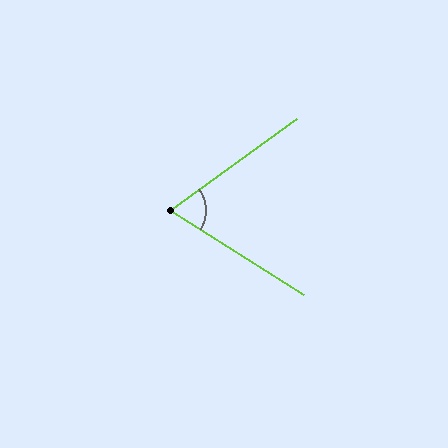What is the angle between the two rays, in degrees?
Approximately 68 degrees.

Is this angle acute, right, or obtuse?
It is acute.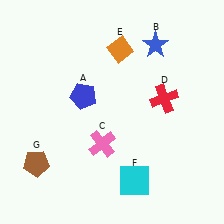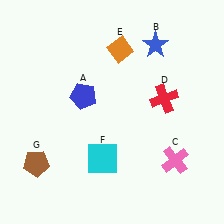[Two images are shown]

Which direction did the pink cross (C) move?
The pink cross (C) moved right.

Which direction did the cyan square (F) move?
The cyan square (F) moved left.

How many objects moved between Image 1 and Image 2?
2 objects moved between the two images.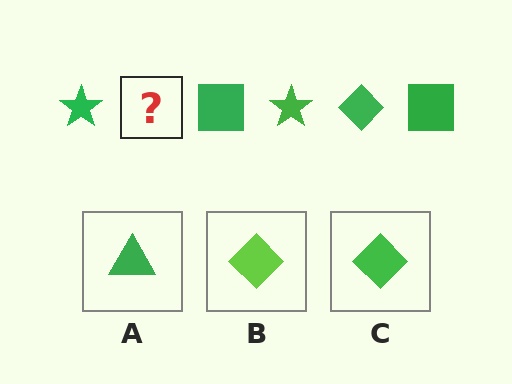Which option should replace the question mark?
Option C.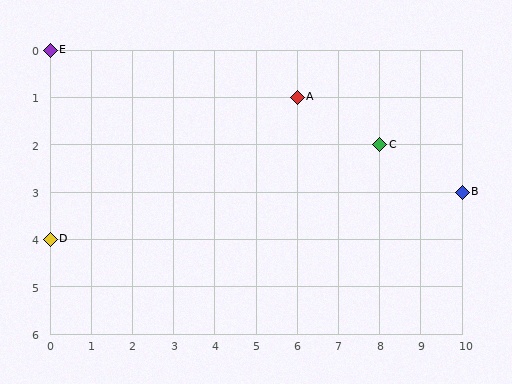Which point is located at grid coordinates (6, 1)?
Point A is at (6, 1).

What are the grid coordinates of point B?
Point B is at grid coordinates (10, 3).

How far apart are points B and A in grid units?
Points B and A are 4 columns and 2 rows apart (about 4.5 grid units diagonally).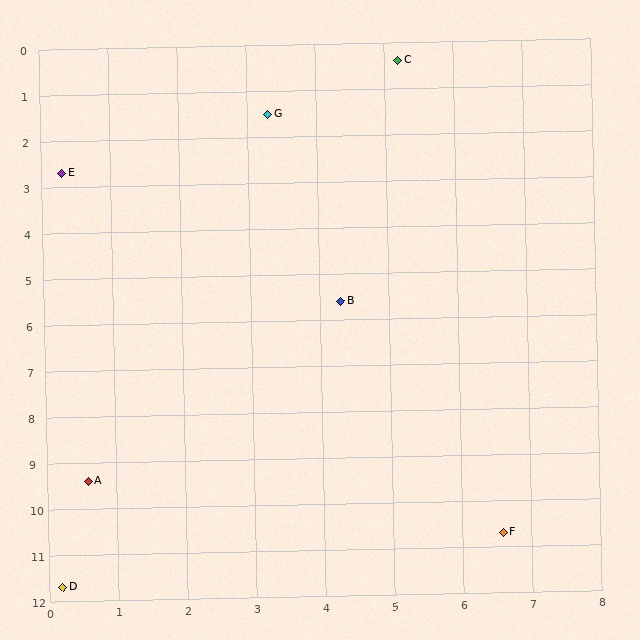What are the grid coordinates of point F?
Point F is at approximately (6.6, 10.7).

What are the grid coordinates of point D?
Point D is at approximately (0.2, 11.7).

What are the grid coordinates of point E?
Point E is at approximately (0.3, 2.7).